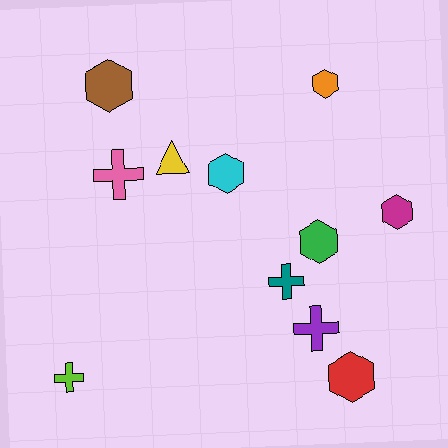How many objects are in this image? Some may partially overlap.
There are 11 objects.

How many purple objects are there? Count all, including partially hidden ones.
There is 1 purple object.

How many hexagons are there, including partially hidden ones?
There are 6 hexagons.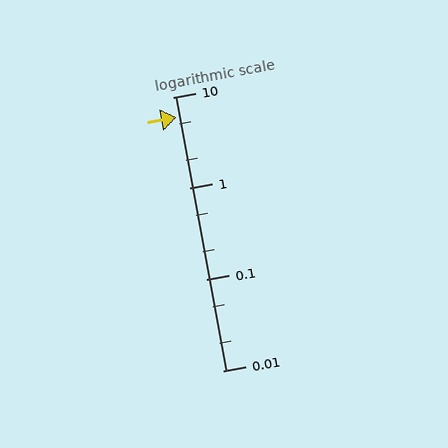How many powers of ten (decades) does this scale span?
The scale spans 3 decades, from 0.01 to 10.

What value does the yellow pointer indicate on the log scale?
The pointer indicates approximately 6.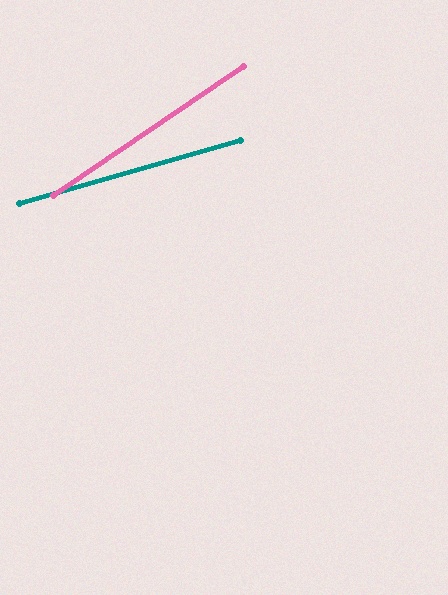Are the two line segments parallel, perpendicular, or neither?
Neither parallel nor perpendicular — they differ by about 18°.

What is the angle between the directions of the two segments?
Approximately 18 degrees.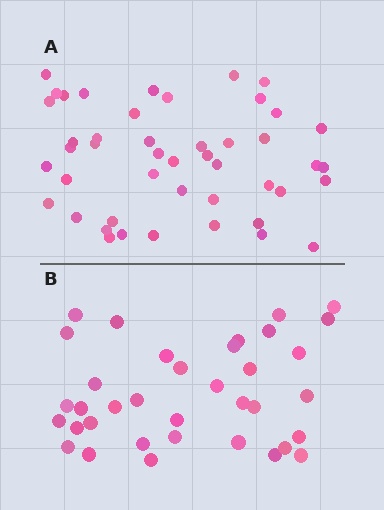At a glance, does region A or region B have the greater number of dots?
Region A (the top region) has more dots.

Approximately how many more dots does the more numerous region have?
Region A has roughly 10 or so more dots than region B.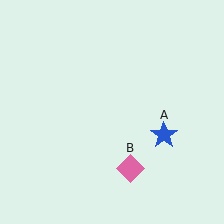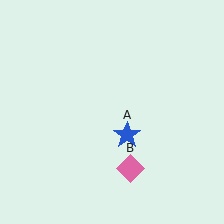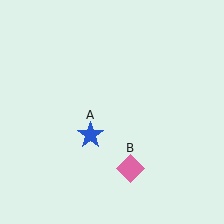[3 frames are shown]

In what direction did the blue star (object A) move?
The blue star (object A) moved left.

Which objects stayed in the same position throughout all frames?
Pink diamond (object B) remained stationary.